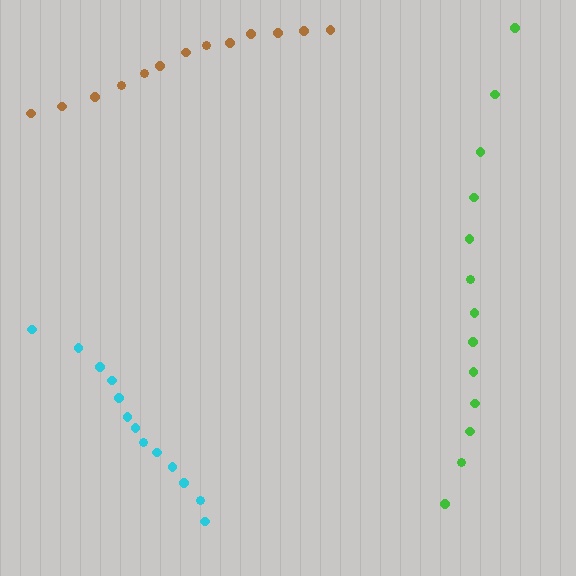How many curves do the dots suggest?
There are 3 distinct paths.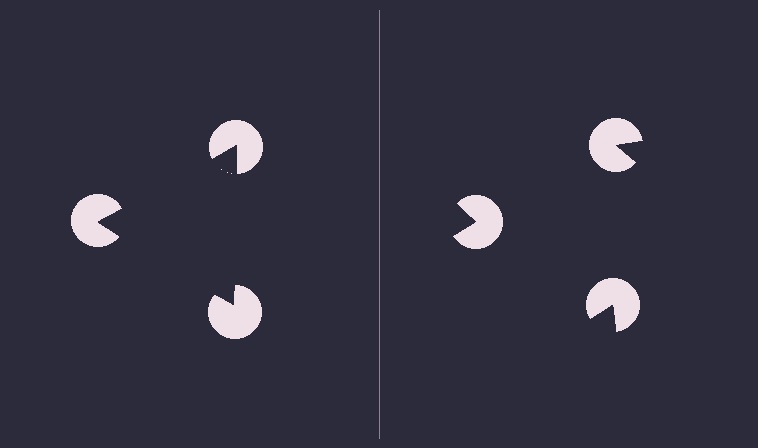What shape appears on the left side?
An illusory triangle.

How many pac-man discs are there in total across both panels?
6 — 3 on each side.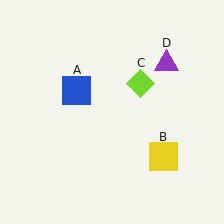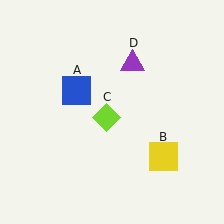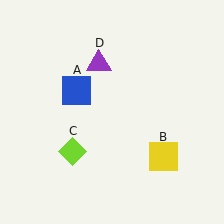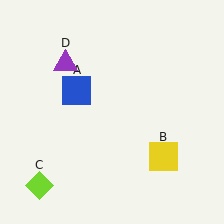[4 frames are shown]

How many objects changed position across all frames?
2 objects changed position: lime diamond (object C), purple triangle (object D).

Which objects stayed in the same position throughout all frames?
Blue square (object A) and yellow square (object B) remained stationary.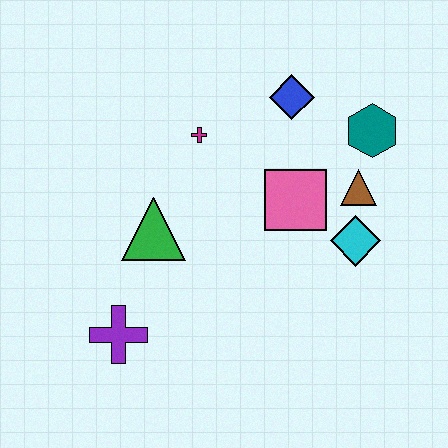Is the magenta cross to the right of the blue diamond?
No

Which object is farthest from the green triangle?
The teal hexagon is farthest from the green triangle.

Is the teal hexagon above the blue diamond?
No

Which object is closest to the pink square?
The brown triangle is closest to the pink square.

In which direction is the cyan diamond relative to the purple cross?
The cyan diamond is to the right of the purple cross.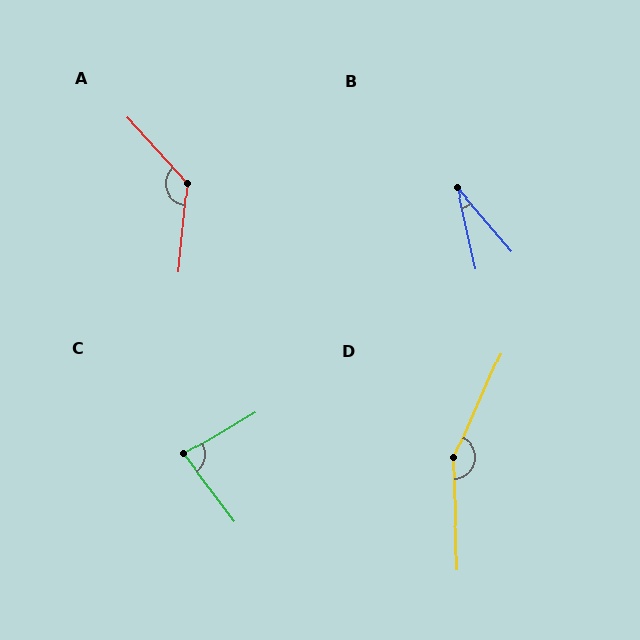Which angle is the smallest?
B, at approximately 28 degrees.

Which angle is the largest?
D, at approximately 154 degrees.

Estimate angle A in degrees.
Approximately 132 degrees.